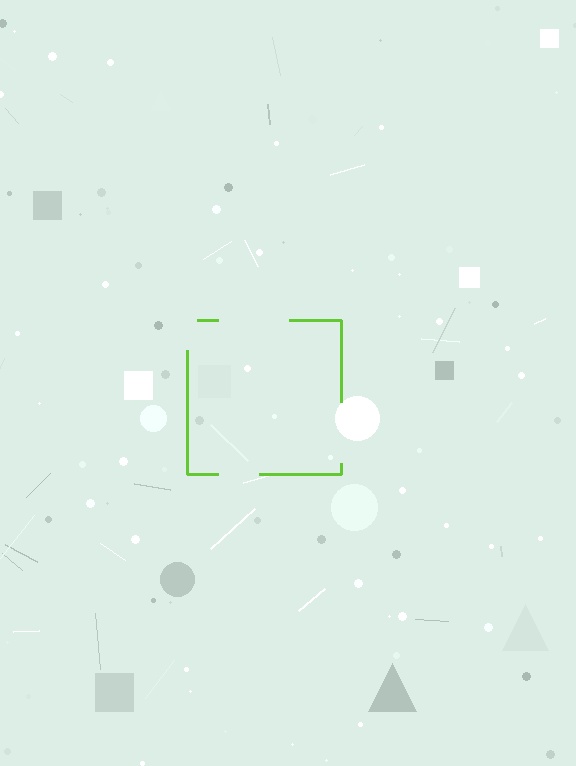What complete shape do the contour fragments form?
The contour fragments form a square.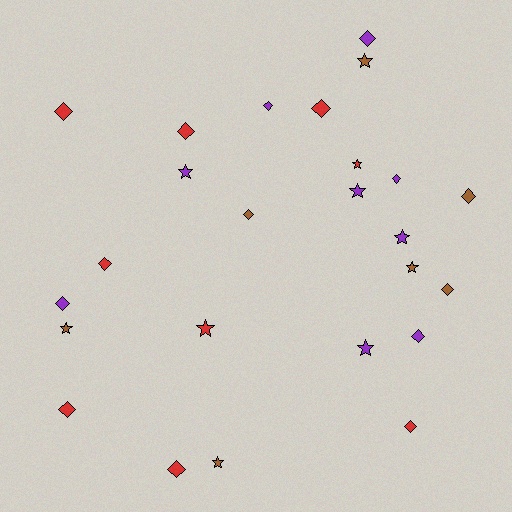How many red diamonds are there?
There are 7 red diamonds.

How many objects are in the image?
There are 25 objects.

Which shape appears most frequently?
Diamond, with 15 objects.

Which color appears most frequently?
Red, with 9 objects.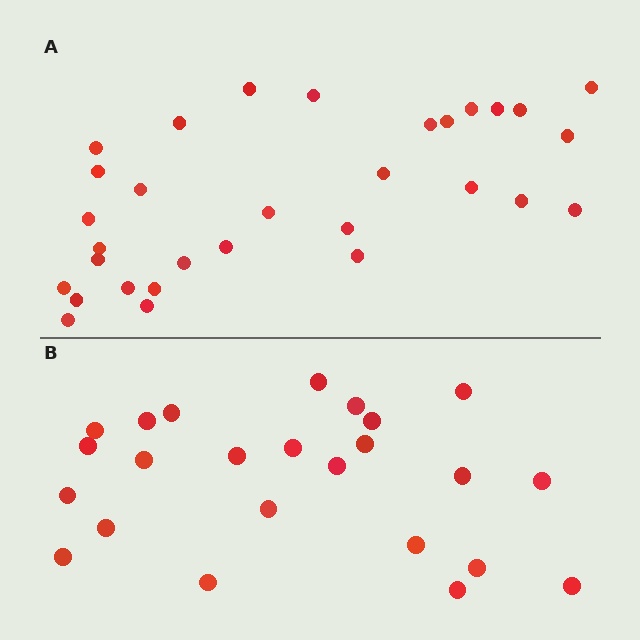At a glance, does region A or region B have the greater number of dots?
Region A (the top region) has more dots.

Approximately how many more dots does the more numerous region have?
Region A has roughly 8 or so more dots than region B.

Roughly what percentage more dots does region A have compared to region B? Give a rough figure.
About 30% more.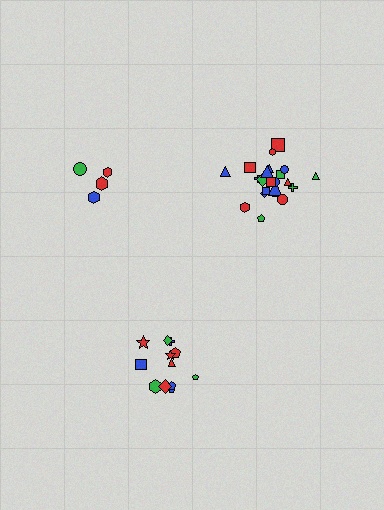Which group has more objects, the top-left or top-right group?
The top-right group.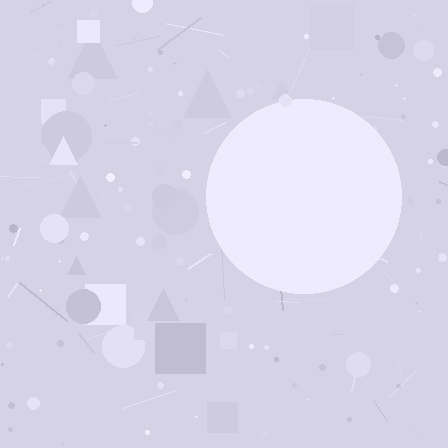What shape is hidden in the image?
A circle is hidden in the image.